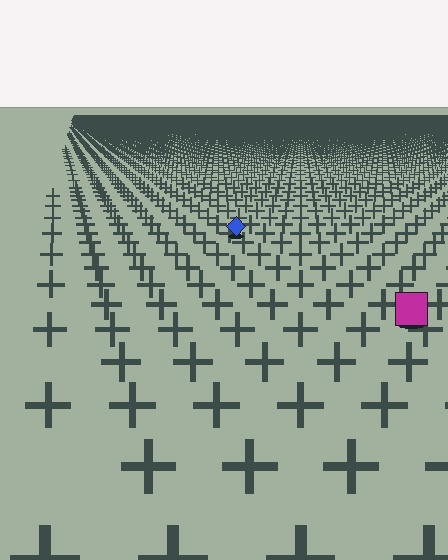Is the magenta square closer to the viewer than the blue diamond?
Yes. The magenta square is closer — you can tell from the texture gradient: the ground texture is coarser near it.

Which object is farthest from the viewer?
The blue diamond is farthest from the viewer. It appears smaller and the ground texture around it is denser.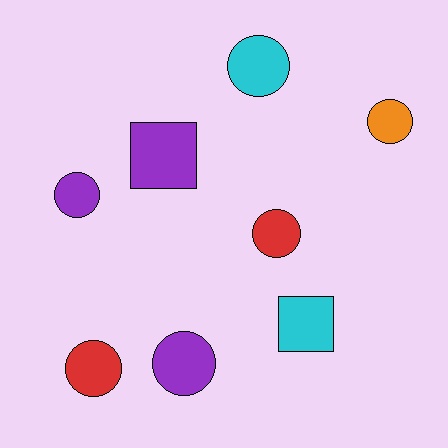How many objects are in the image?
There are 8 objects.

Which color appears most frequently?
Purple, with 3 objects.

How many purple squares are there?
There is 1 purple square.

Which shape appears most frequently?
Circle, with 6 objects.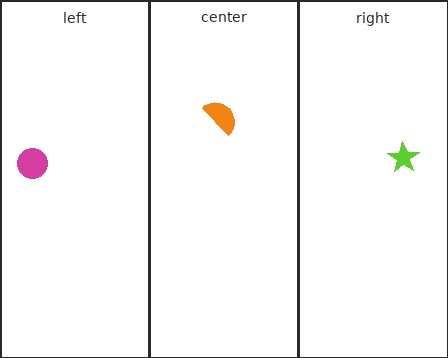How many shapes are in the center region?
1.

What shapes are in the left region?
The magenta circle.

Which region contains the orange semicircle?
The center region.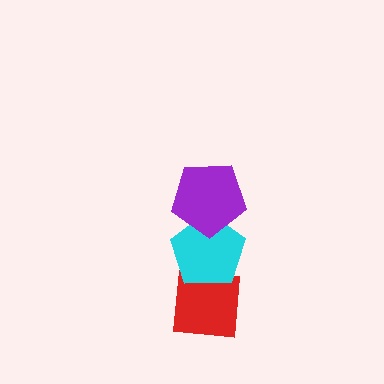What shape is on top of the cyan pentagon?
The purple pentagon is on top of the cyan pentagon.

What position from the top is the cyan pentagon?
The cyan pentagon is 2nd from the top.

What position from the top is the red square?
The red square is 3rd from the top.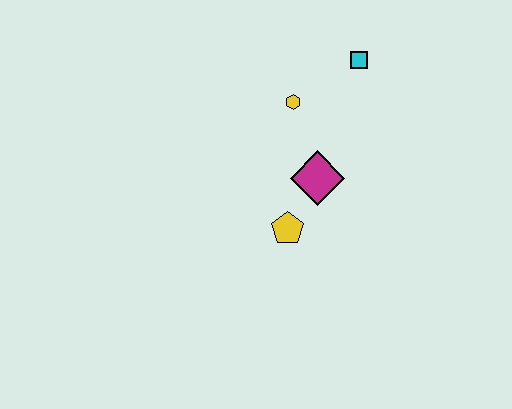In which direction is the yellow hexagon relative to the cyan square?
The yellow hexagon is to the left of the cyan square.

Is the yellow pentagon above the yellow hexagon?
No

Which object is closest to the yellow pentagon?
The magenta diamond is closest to the yellow pentagon.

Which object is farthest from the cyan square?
The yellow pentagon is farthest from the cyan square.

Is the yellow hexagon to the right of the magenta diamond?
No